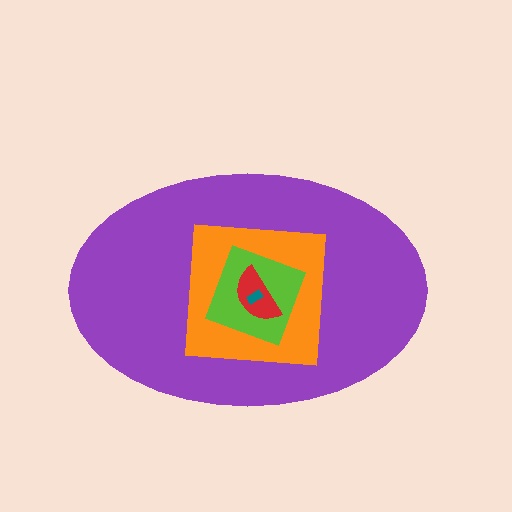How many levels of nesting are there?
5.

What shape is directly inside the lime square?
The red semicircle.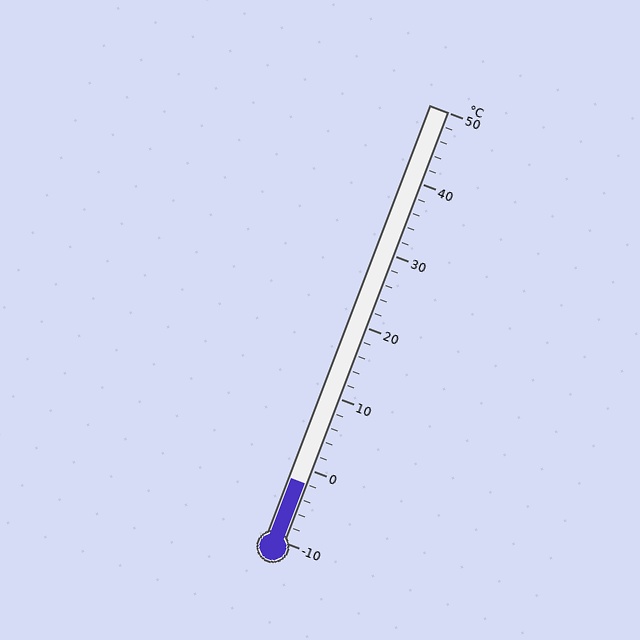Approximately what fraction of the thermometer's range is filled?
The thermometer is filled to approximately 15% of its range.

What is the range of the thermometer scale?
The thermometer scale ranges from -10°C to 50°C.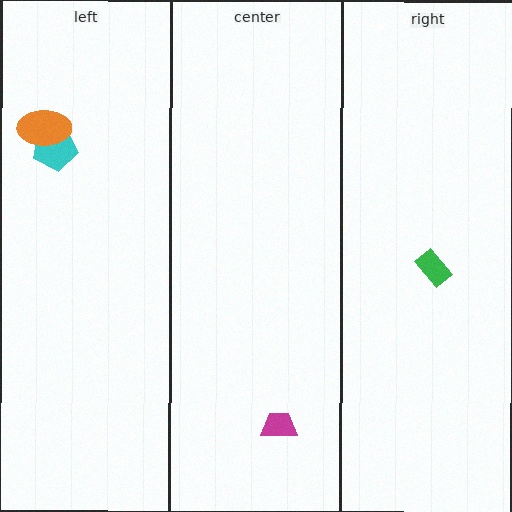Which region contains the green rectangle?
The right region.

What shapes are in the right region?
The green rectangle.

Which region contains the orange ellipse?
The left region.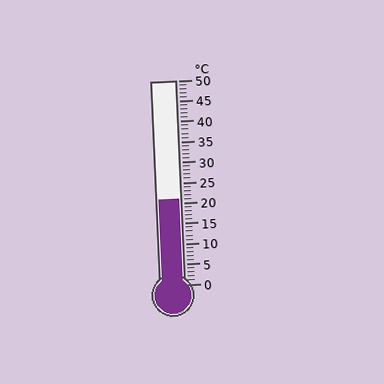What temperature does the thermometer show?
The thermometer shows approximately 21°C.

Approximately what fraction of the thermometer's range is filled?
The thermometer is filled to approximately 40% of its range.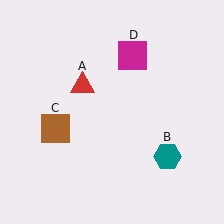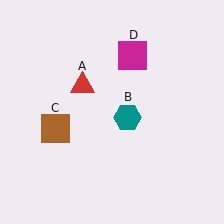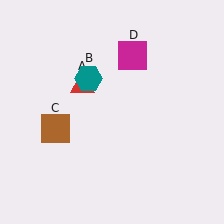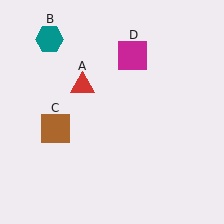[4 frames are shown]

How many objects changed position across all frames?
1 object changed position: teal hexagon (object B).